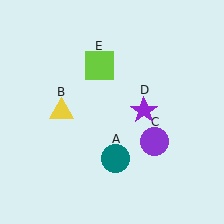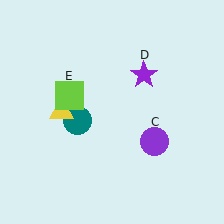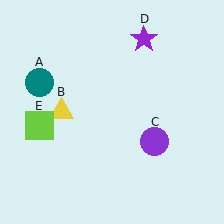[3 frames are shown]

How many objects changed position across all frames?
3 objects changed position: teal circle (object A), purple star (object D), lime square (object E).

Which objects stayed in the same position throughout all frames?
Yellow triangle (object B) and purple circle (object C) remained stationary.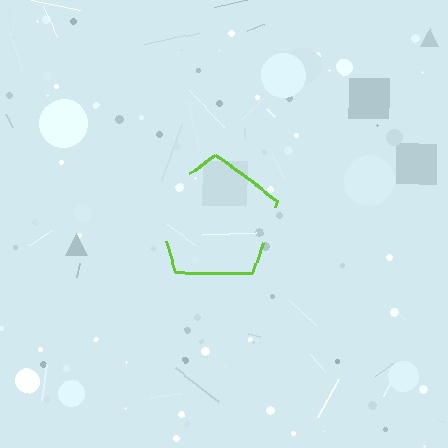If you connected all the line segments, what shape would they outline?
They would outline a pentagon.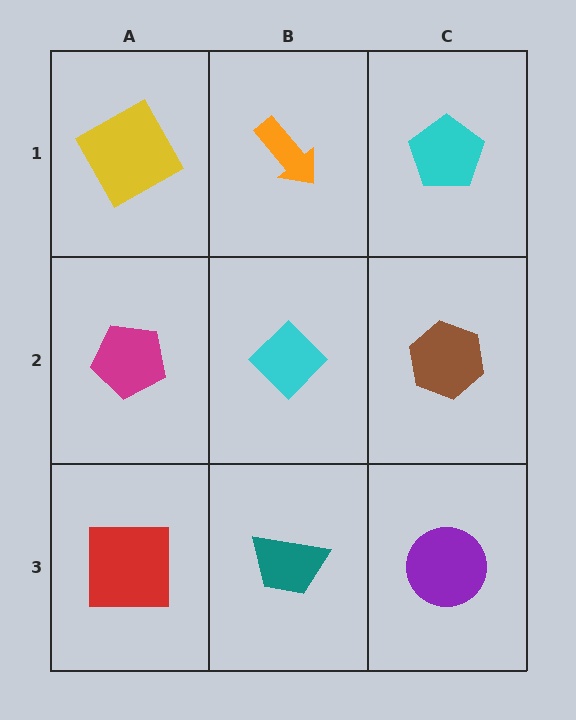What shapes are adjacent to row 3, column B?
A cyan diamond (row 2, column B), a red square (row 3, column A), a purple circle (row 3, column C).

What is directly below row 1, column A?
A magenta pentagon.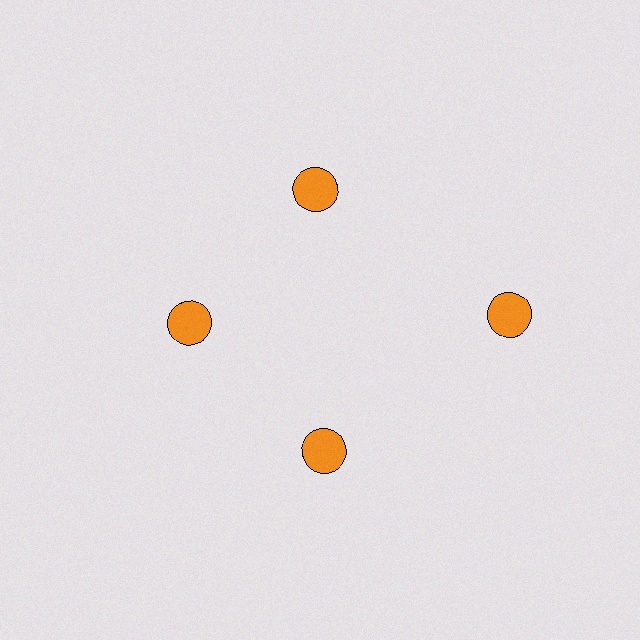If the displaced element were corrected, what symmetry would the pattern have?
It would have 4-fold rotational symmetry — the pattern would map onto itself every 90 degrees.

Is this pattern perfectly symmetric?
No. The 4 orange circles are arranged in a ring, but one element near the 3 o'clock position is pushed outward from the center, breaking the 4-fold rotational symmetry.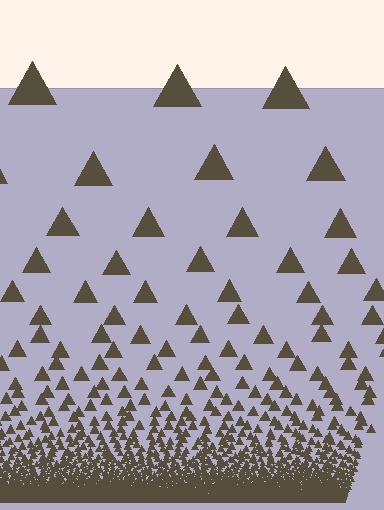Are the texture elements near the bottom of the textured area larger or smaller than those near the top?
Smaller. The gradient is inverted — elements near the bottom are smaller and denser.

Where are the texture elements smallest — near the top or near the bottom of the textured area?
Near the bottom.